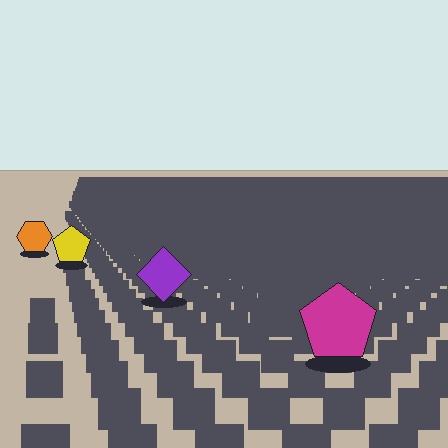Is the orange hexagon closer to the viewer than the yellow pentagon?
No. The yellow pentagon is closer — you can tell from the texture gradient: the ground texture is coarser near it.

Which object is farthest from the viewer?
The orange hexagon is farthest from the viewer. It appears smaller and the ground texture around it is denser.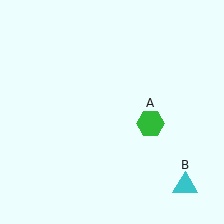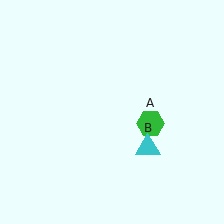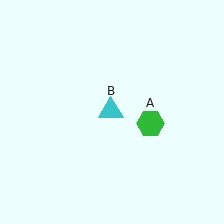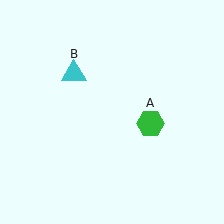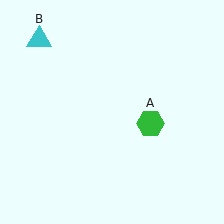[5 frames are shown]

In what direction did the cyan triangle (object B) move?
The cyan triangle (object B) moved up and to the left.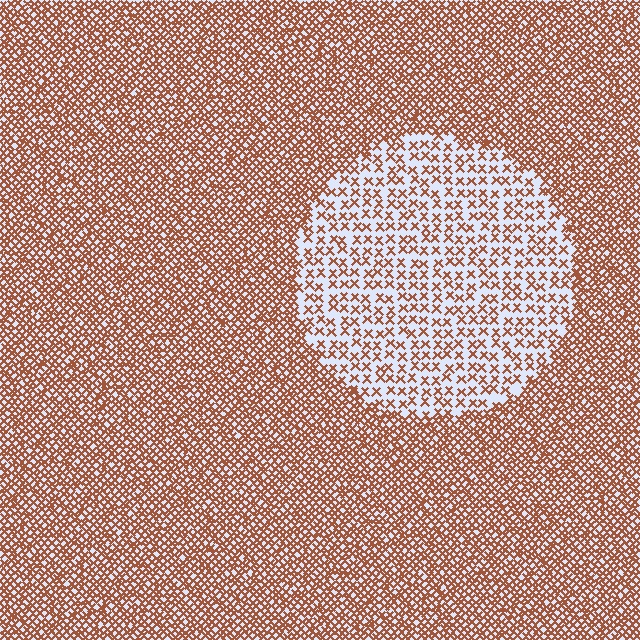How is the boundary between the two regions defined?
The boundary is defined by a change in element density (approximately 2.5x ratio). All elements are the same color, size, and shape.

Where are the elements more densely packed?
The elements are more densely packed outside the circle boundary.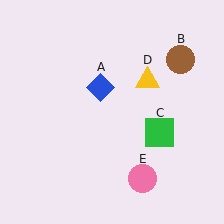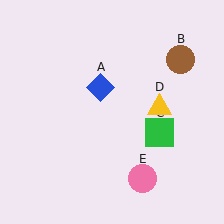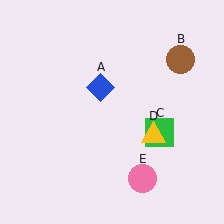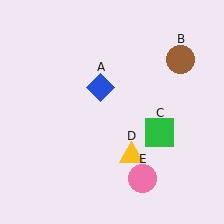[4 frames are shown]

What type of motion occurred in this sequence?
The yellow triangle (object D) rotated clockwise around the center of the scene.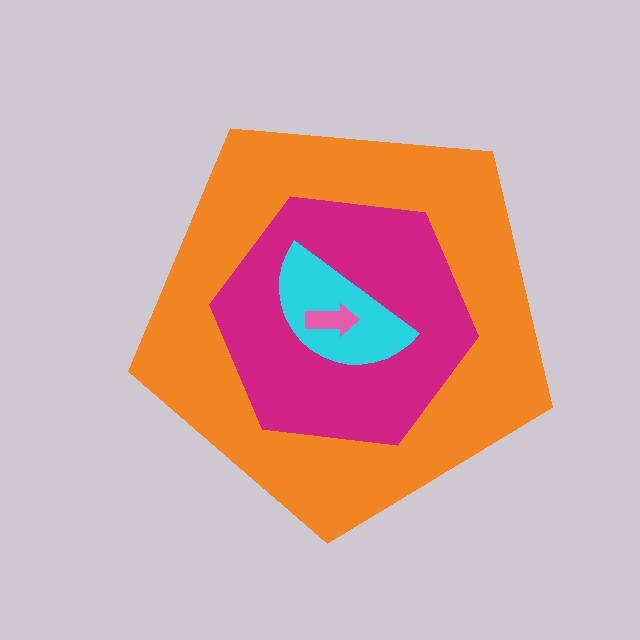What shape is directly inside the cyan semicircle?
The pink arrow.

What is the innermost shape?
The pink arrow.